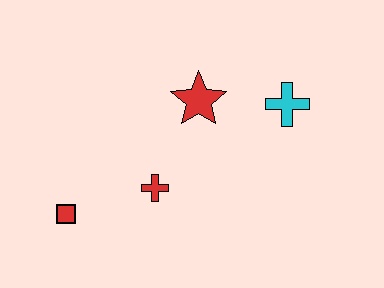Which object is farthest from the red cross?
The cyan cross is farthest from the red cross.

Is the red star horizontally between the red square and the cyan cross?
Yes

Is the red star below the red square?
No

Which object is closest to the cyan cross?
The red star is closest to the cyan cross.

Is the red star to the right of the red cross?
Yes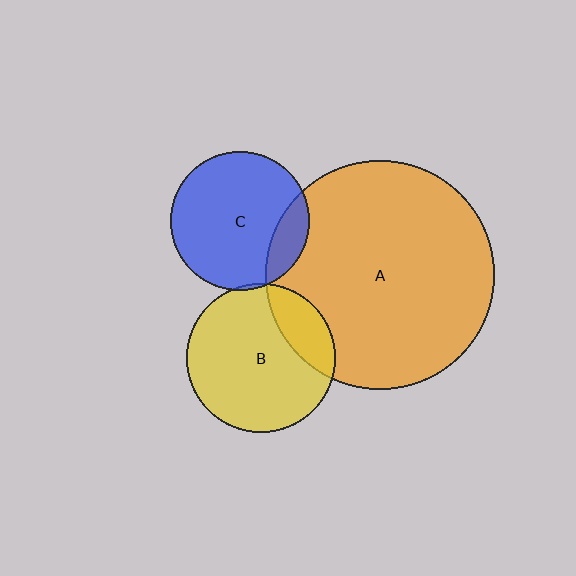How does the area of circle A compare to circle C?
Approximately 2.7 times.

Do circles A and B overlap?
Yes.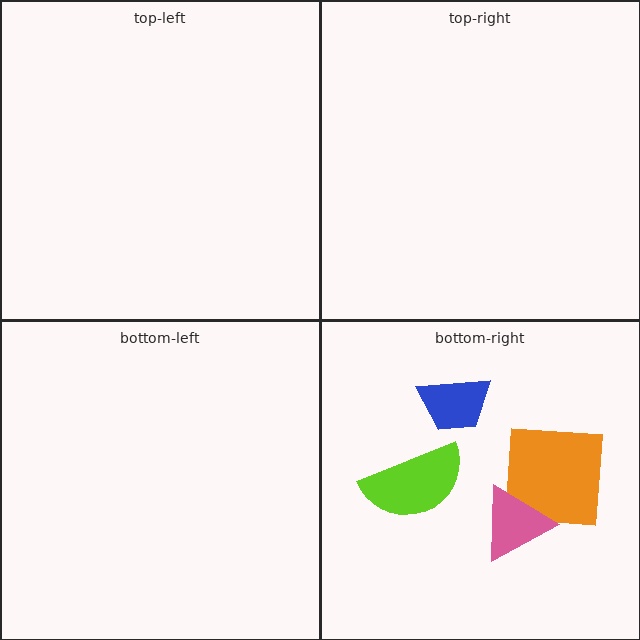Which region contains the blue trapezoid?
The bottom-right region.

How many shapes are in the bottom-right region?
4.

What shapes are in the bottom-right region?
The blue trapezoid, the orange square, the pink triangle, the lime semicircle.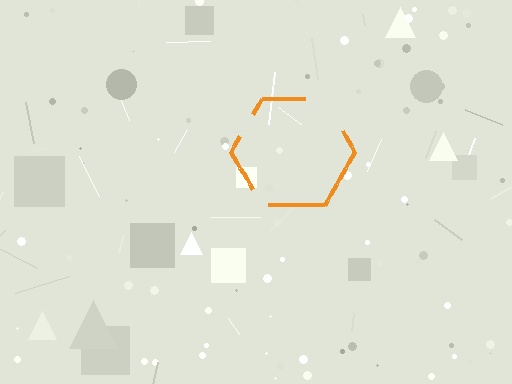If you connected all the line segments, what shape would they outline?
They would outline a hexagon.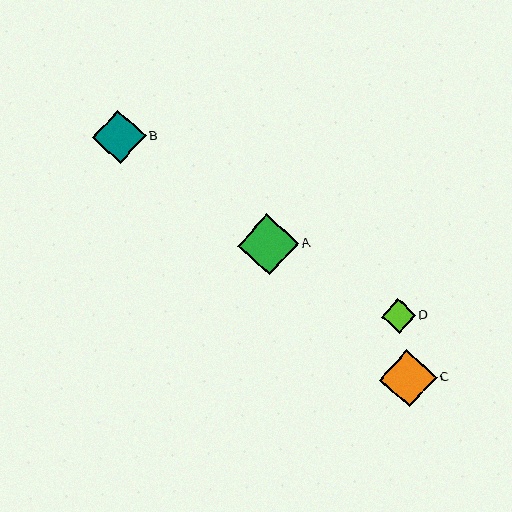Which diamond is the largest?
Diamond A is the largest with a size of approximately 61 pixels.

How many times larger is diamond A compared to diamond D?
Diamond A is approximately 1.8 times the size of diamond D.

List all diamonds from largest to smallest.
From largest to smallest: A, C, B, D.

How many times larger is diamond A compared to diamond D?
Diamond A is approximately 1.8 times the size of diamond D.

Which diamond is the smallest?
Diamond D is the smallest with a size of approximately 34 pixels.